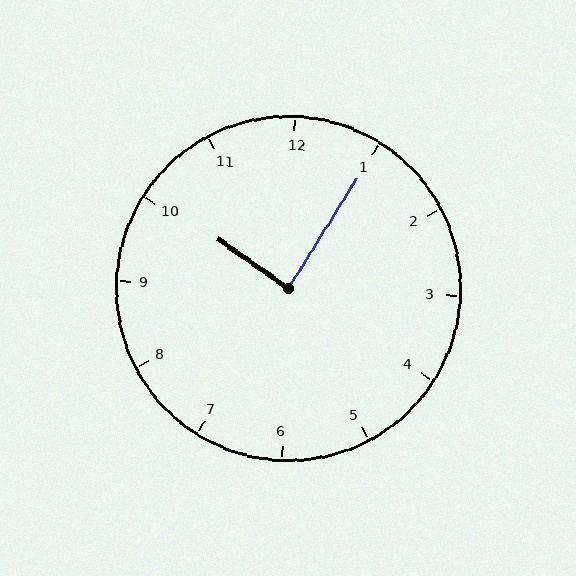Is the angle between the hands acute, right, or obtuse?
It is right.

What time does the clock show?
10:05.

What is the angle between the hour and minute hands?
Approximately 88 degrees.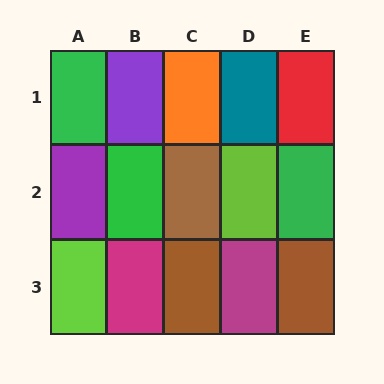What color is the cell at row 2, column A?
Purple.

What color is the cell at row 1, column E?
Red.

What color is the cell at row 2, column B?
Green.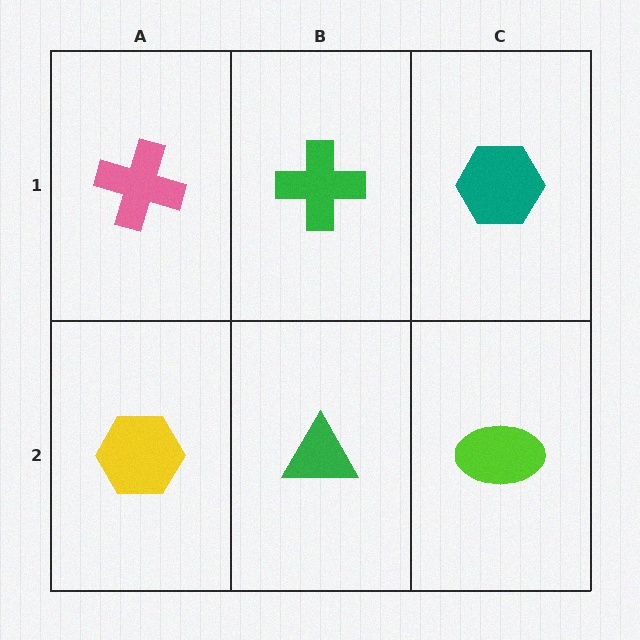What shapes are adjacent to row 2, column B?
A green cross (row 1, column B), a yellow hexagon (row 2, column A), a lime ellipse (row 2, column C).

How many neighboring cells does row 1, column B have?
3.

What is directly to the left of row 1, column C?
A green cross.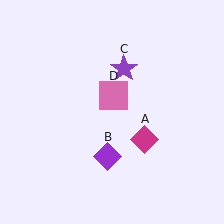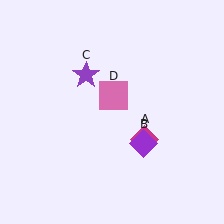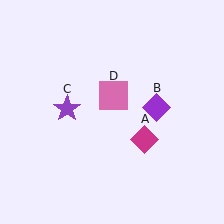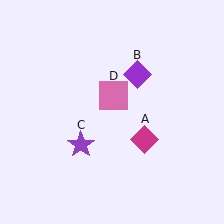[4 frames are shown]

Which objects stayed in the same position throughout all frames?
Magenta diamond (object A) and pink square (object D) remained stationary.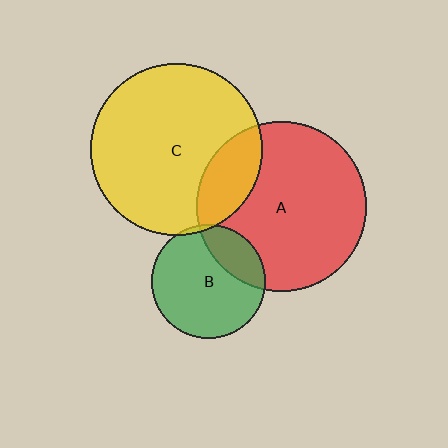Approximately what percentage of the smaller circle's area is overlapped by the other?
Approximately 25%.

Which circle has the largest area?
Circle C (yellow).